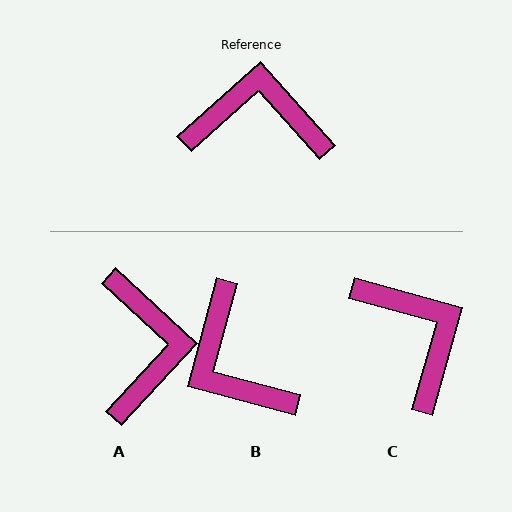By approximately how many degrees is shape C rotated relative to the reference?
Approximately 57 degrees clockwise.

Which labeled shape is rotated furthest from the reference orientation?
B, about 123 degrees away.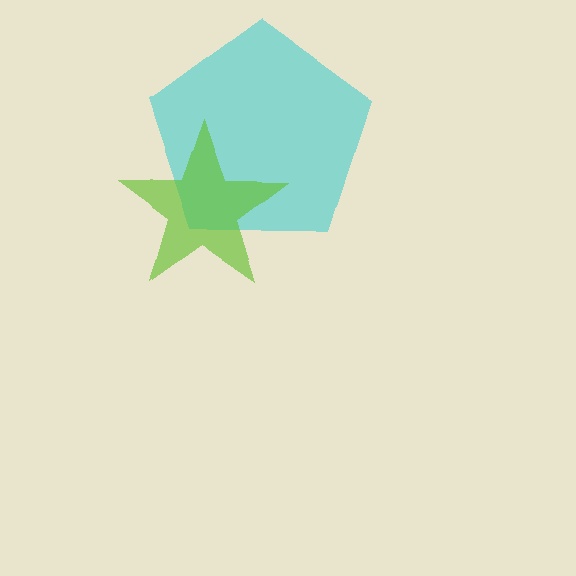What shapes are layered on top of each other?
The layered shapes are: a cyan pentagon, a lime star.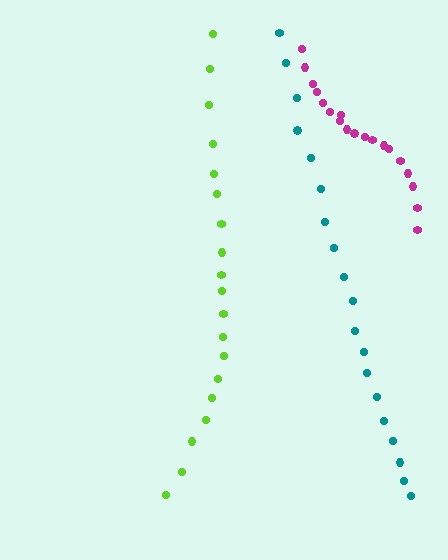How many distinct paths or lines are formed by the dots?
There are 3 distinct paths.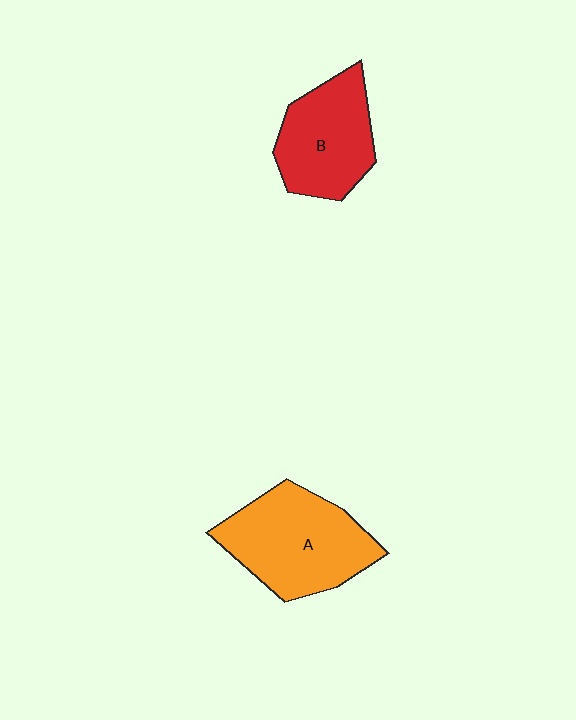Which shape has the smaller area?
Shape B (red).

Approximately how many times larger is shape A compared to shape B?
Approximately 1.3 times.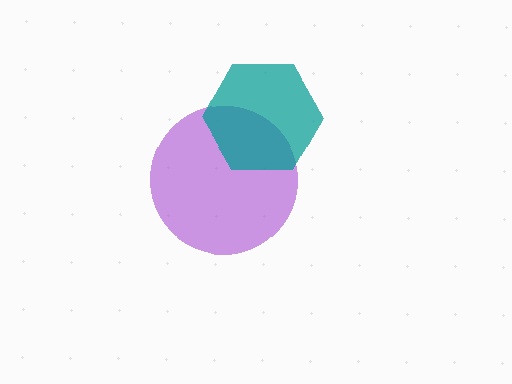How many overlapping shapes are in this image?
There are 2 overlapping shapes in the image.